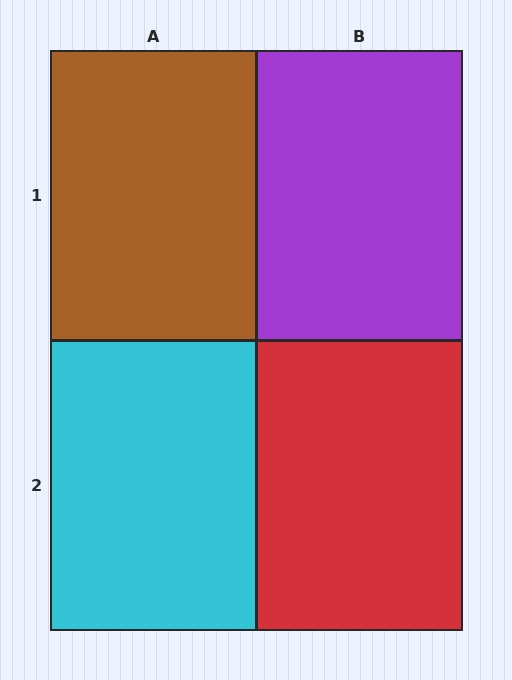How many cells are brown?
1 cell is brown.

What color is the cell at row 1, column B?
Purple.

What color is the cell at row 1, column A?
Brown.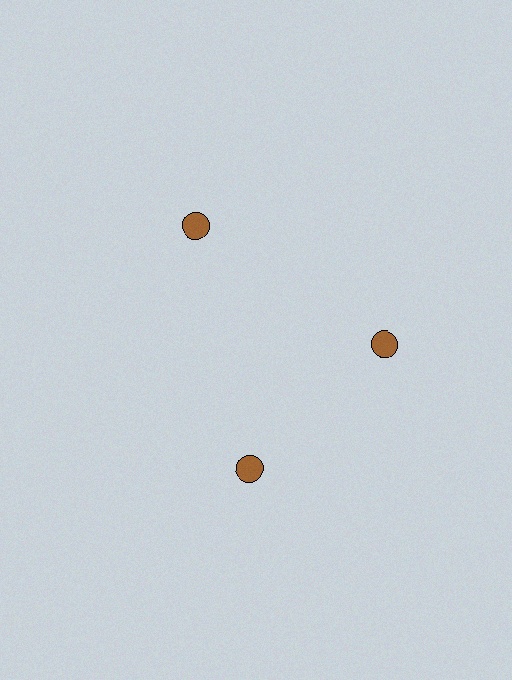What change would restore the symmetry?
The symmetry would be restored by rotating it back into even spacing with its neighbors so that all 3 circles sit at equal angles and equal distance from the center.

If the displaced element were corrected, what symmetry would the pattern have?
It would have 3-fold rotational symmetry — the pattern would map onto itself every 120 degrees.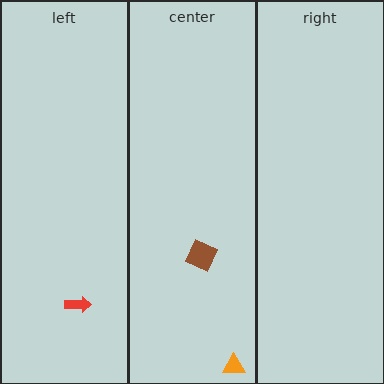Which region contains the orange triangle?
The center region.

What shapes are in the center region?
The brown diamond, the orange triangle.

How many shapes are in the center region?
2.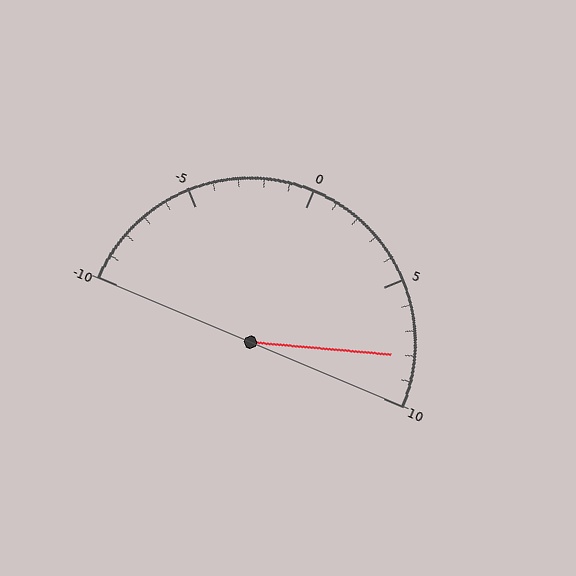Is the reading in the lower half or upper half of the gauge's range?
The reading is in the upper half of the range (-10 to 10).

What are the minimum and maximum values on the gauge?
The gauge ranges from -10 to 10.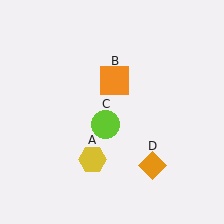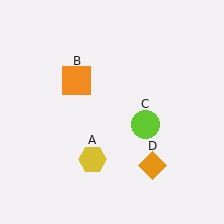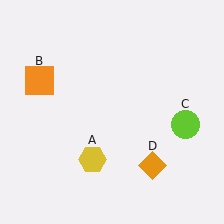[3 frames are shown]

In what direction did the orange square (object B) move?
The orange square (object B) moved left.